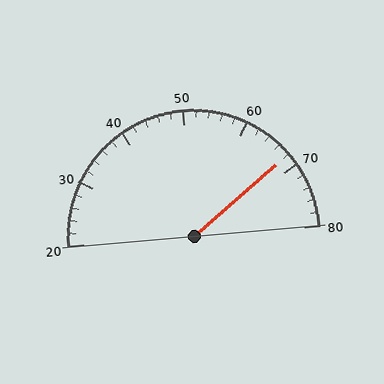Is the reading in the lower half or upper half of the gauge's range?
The reading is in the upper half of the range (20 to 80).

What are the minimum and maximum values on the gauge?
The gauge ranges from 20 to 80.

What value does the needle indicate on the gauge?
The needle indicates approximately 68.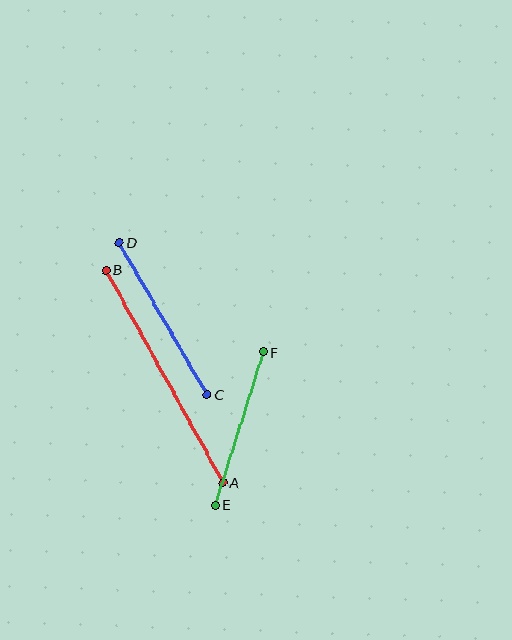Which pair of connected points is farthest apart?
Points A and B are farthest apart.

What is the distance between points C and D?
The distance is approximately 176 pixels.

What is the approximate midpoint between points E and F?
The midpoint is at approximately (239, 429) pixels.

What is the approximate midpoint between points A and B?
The midpoint is at approximately (164, 377) pixels.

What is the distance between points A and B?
The distance is approximately 243 pixels.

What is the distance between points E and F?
The distance is approximately 160 pixels.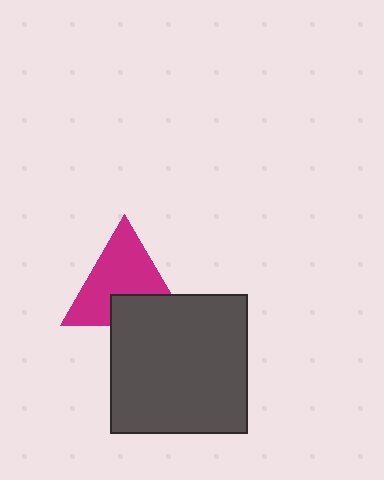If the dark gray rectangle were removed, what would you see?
You would see the complete magenta triangle.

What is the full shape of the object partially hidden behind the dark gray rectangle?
The partially hidden object is a magenta triangle.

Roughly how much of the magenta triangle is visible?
Most of it is visible (roughly 69%).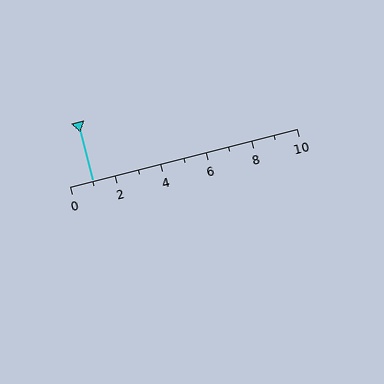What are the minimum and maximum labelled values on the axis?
The axis runs from 0 to 10.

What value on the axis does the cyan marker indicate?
The marker indicates approximately 1.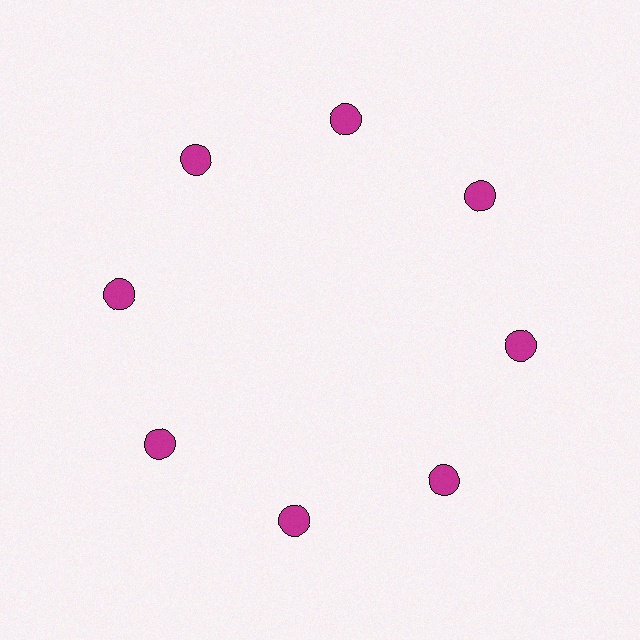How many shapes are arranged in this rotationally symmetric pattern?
There are 8 shapes, arranged in 8 groups of 1.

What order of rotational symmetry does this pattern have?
This pattern has 8-fold rotational symmetry.